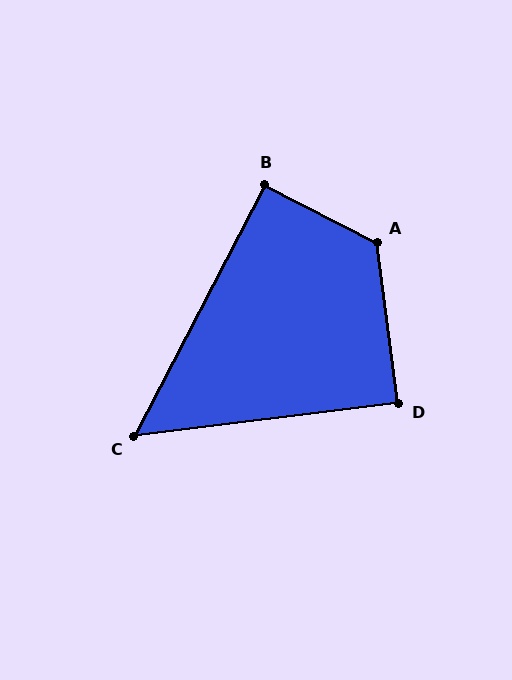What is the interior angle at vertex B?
Approximately 90 degrees (approximately right).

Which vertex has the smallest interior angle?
C, at approximately 55 degrees.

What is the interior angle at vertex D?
Approximately 90 degrees (approximately right).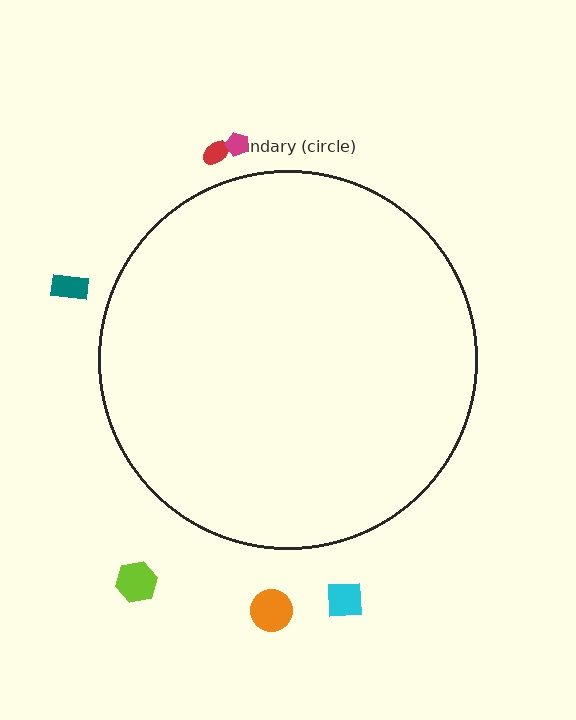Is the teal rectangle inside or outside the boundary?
Outside.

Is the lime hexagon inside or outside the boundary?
Outside.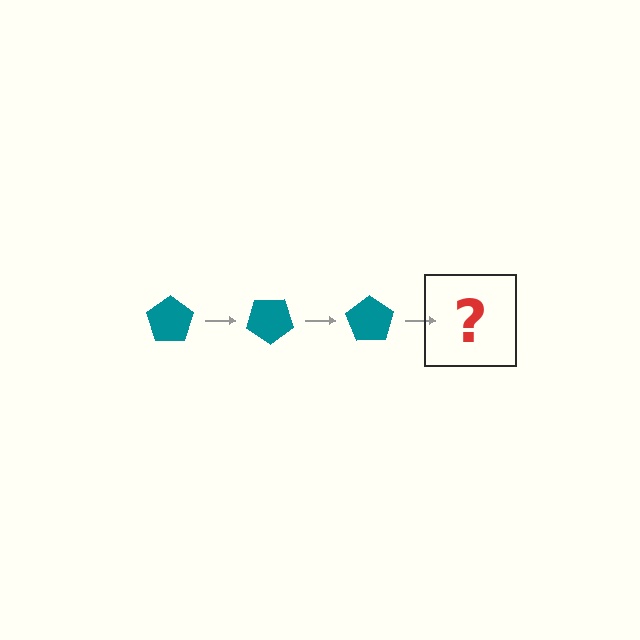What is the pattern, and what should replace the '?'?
The pattern is that the pentagon rotates 35 degrees each step. The '?' should be a teal pentagon rotated 105 degrees.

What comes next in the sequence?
The next element should be a teal pentagon rotated 105 degrees.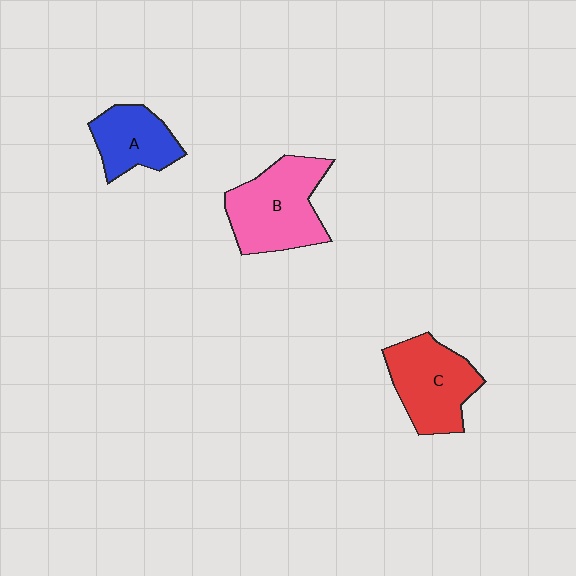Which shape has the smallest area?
Shape A (blue).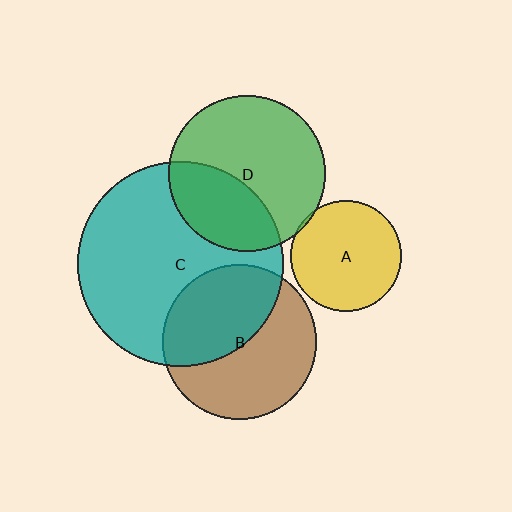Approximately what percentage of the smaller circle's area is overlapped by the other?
Approximately 35%.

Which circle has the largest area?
Circle C (teal).